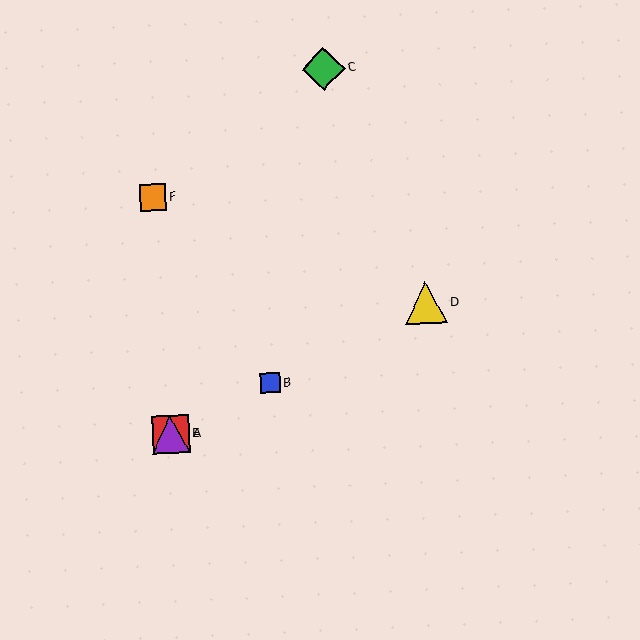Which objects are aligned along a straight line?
Objects A, B, D, E are aligned along a straight line.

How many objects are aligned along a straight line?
4 objects (A, B, D, E) are aligned along a straight line.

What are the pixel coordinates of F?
Object F is at (153, 197).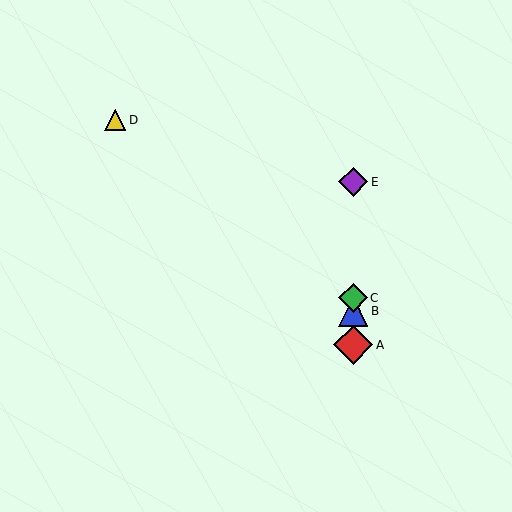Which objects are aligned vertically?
Objects A, B, C, E are aligned vertically.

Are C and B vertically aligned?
Yes, both are at x≈353.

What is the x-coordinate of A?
Object A is at x≈353.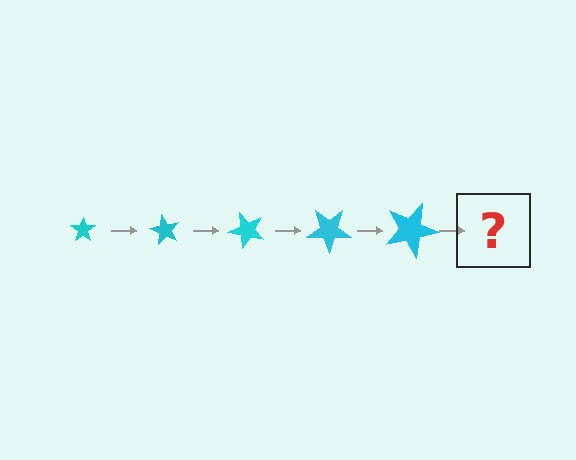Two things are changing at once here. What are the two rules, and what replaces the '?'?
The two rules are that the star grows larger each step and it rotates 60 degrees each step. The '?' should be a star, larger than the previous one and rotated 300 degrees from the start.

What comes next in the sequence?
The next element should be a star, larger than the previous one and rotated 300 degrees from the start.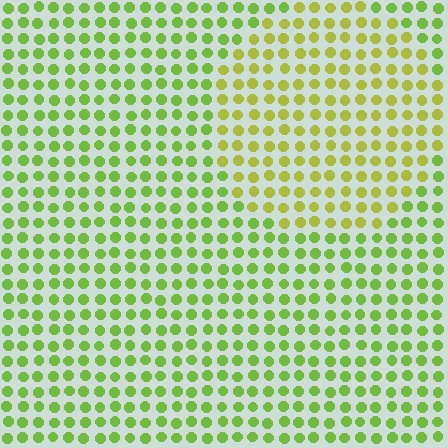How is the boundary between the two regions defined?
The boundary is defined purely by a slight shift in hue (about 28 degrees). Spacing, size, and orientation are identical on both sides.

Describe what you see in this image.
The image is filled with small lime elements in a uniform arrangement. A circle-shaped region is visible where the elements are tinted to a slightly different hue, forming a subtle color boundary.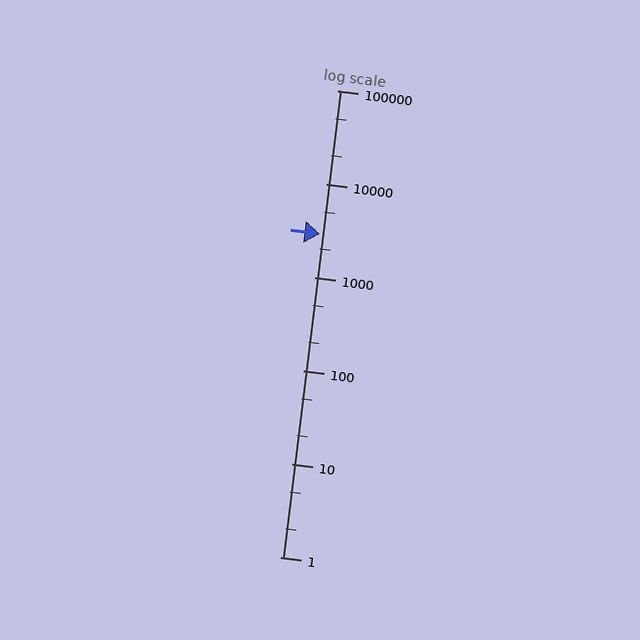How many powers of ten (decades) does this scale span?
The scale spans 5 decades, from 1 to 100000.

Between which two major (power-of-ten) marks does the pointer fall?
The pointer is between 1000 and 10000.